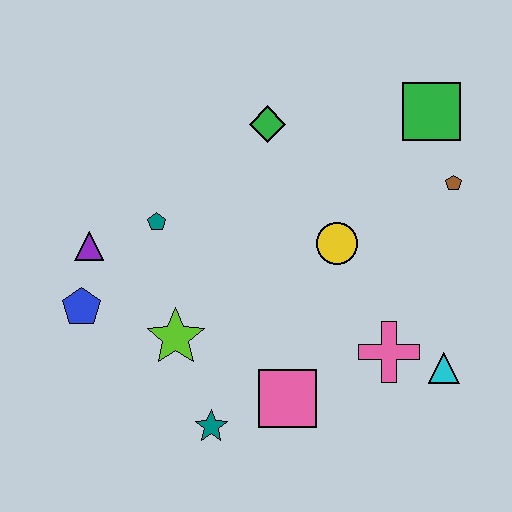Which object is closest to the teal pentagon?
The purple triangle is closest to the teal pentagon.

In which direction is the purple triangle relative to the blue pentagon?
The purple triangle is above the blue pentagon.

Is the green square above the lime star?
Yes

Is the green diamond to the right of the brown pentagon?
No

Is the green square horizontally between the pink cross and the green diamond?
No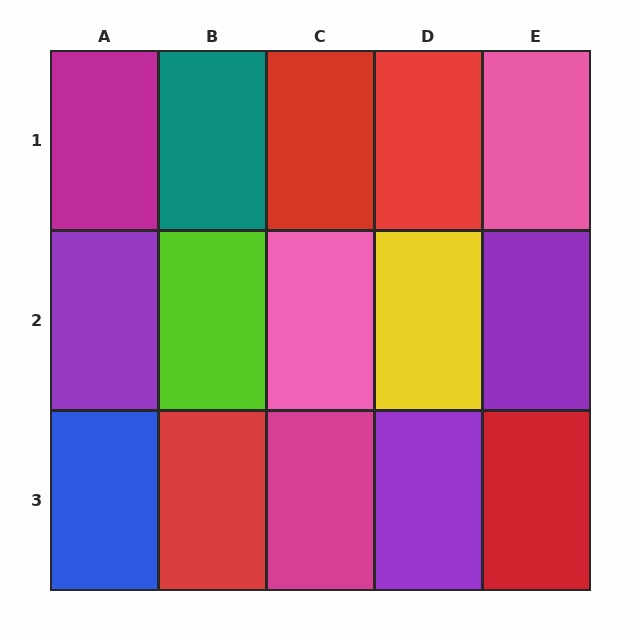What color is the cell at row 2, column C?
Pink.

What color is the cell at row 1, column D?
Red.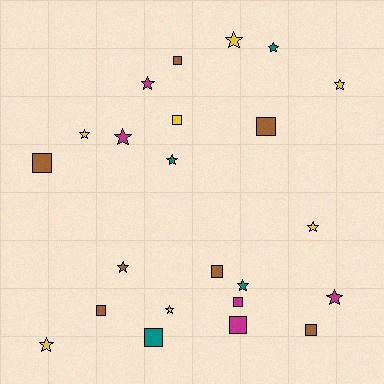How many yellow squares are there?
There is 1 yellow square.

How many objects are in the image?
There are 23 objects.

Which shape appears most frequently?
Star, with 13 objects.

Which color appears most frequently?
Brown, with 7 objects.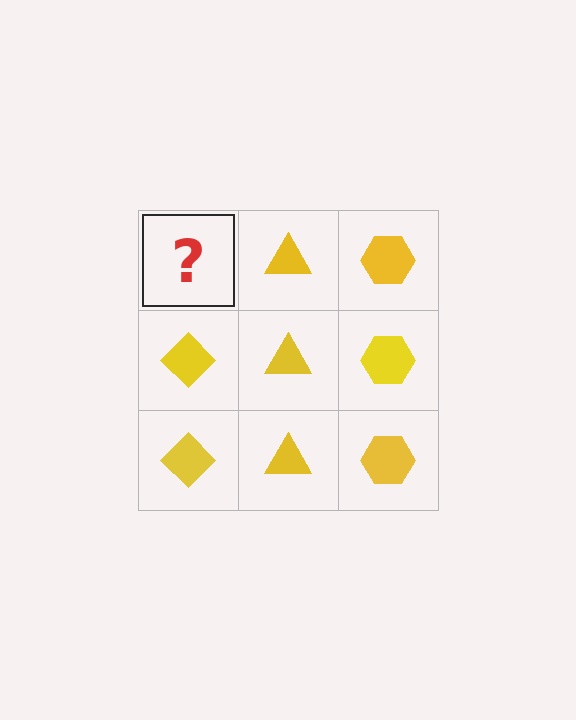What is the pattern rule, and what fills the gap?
The rule is that each column has a consistent shape. The gap should be filled with a yellow diamond.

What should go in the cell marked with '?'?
The missing cell should contain a yellow diamond.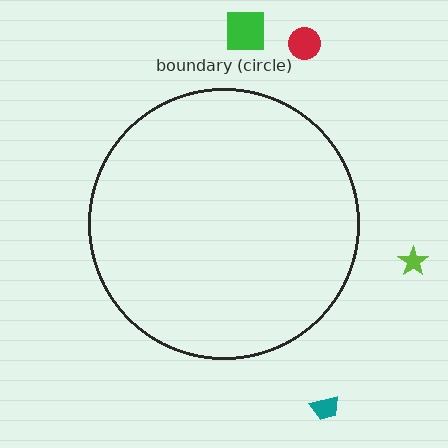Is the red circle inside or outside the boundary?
Outside.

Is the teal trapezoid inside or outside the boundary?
Outside.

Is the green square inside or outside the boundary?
Outside.